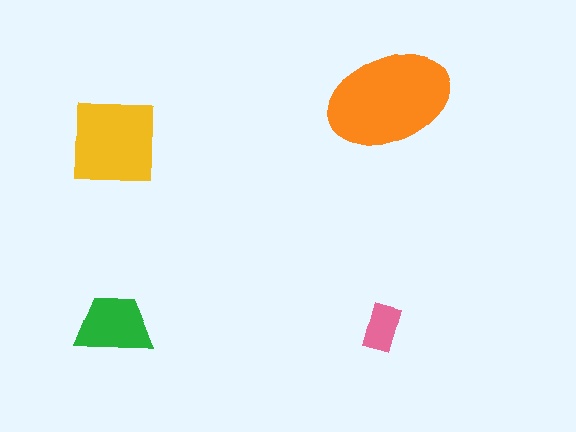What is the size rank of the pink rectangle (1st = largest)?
4th.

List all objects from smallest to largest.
The pink rectangle, the green trapezoid, the yellow square, the orange ellipse.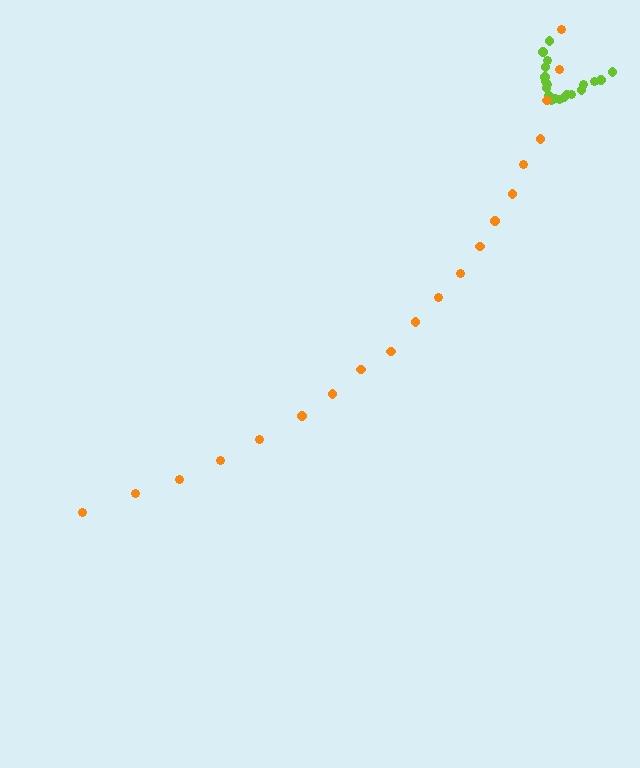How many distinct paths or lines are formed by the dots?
There are 2 distinct paths.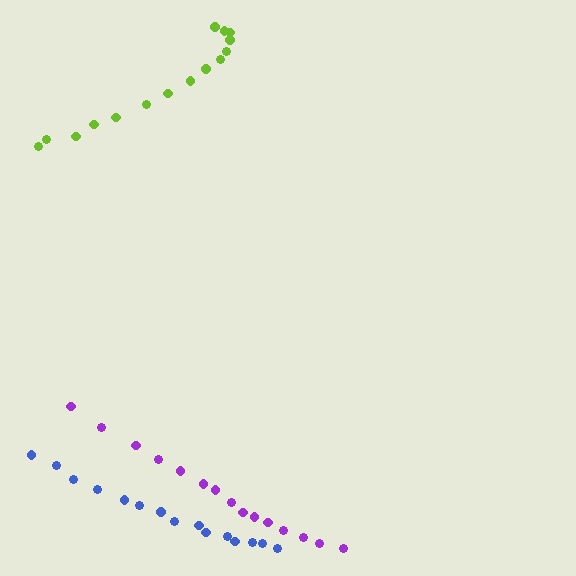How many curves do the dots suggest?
There are 3 distinct paths.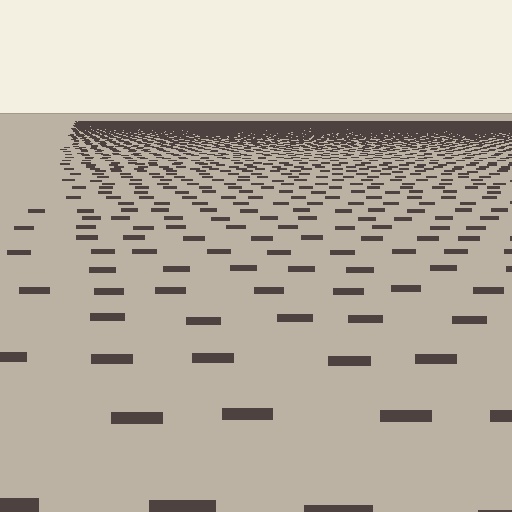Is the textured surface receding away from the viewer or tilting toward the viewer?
The surface is receding away from the viewer. Texture elements get smaller and denser toward the top.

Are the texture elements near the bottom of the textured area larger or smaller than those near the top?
Larger. Near the bottom, elements are closer to the viewer and appear at a bigger on-screen size.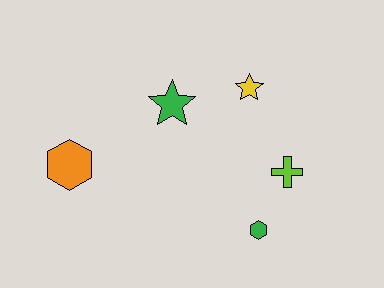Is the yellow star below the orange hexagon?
No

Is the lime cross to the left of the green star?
No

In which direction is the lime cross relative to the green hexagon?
The lime cross is above the green hexagon.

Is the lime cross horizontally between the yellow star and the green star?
No